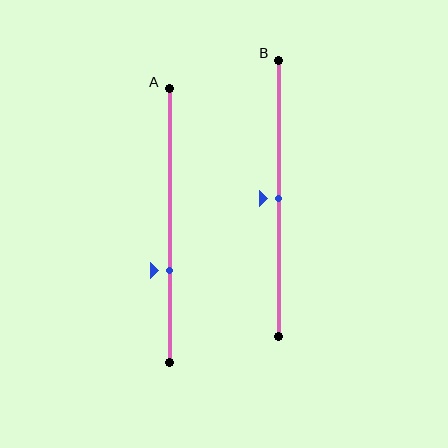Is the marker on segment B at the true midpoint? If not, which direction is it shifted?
Yes, the marker on segment B is at the true midpoint.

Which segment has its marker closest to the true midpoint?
Segment B has its marker closest to the true midpoint.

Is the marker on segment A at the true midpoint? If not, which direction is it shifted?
No, the marker on segment A is shifted downward by about 16% of the segment length.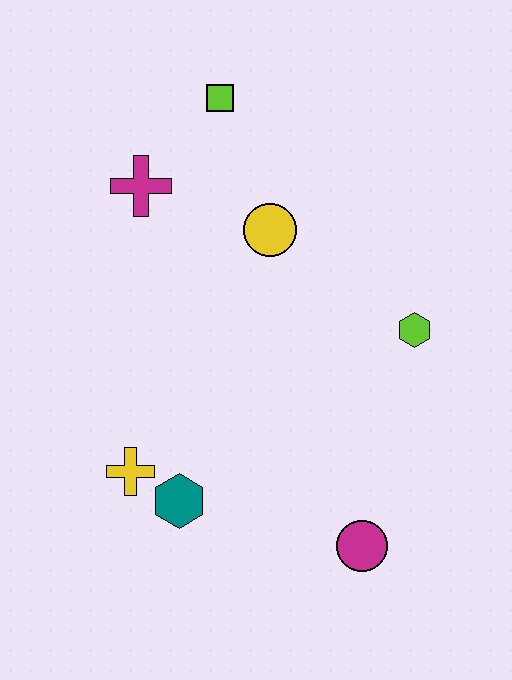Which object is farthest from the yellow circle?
The magenta circle is farthest from the yellow circle.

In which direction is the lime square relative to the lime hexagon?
The lime square is above the lime hexagon.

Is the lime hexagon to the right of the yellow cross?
Yes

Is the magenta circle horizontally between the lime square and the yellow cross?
No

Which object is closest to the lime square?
The magenta cross is closest to the lime square.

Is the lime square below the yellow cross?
No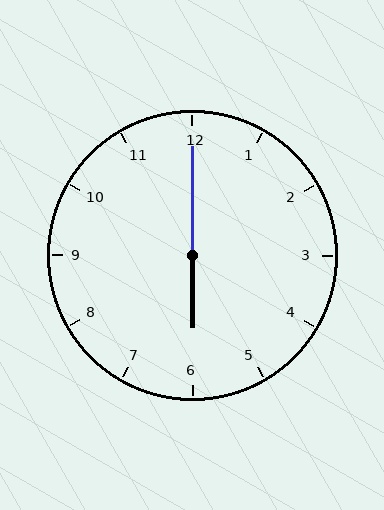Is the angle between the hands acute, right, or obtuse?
It is obtuse.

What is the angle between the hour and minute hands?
Approximately 180 degrees.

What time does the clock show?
6:00.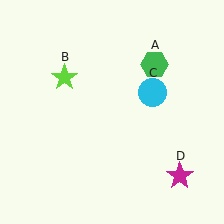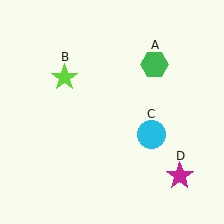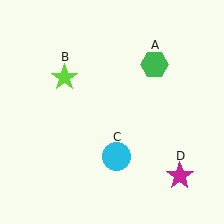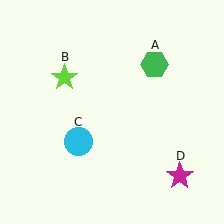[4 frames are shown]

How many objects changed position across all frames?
1 object changed position: cyan circle (object C).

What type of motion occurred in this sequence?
The cyan circle (object C) rotated clockwise around the center of the scene.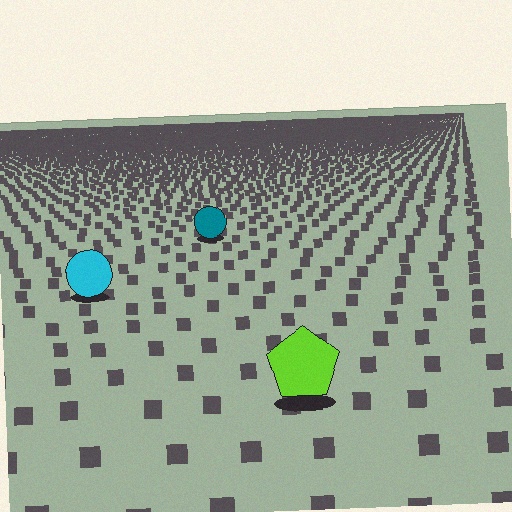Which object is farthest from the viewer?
The teal circle is farthest from the viewer. It appears smaller and the ground texture around it is denser.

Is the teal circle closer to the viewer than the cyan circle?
No. The cyan circle is closer — you can tell from the texture gradient: the ground texture is coarser near it.